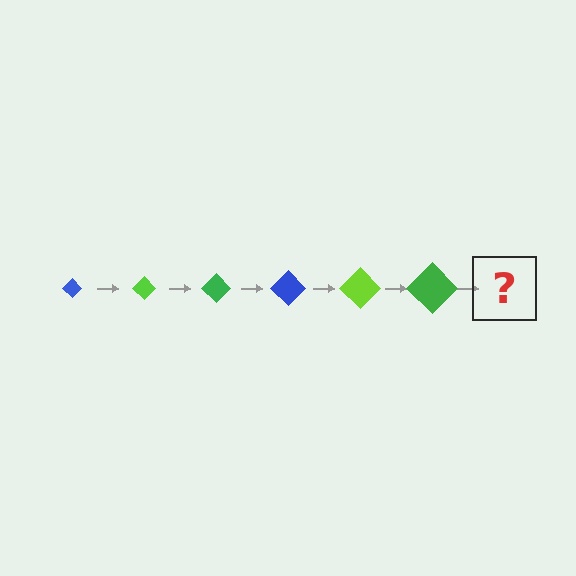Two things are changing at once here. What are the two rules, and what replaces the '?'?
The two rules are that the diamond grows larger each step and the color cycles through blue, lime, and green. The '?' should be a blue diamond, larger than the previous one.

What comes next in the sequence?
The next element should be a blue diamond, larger than the previous one.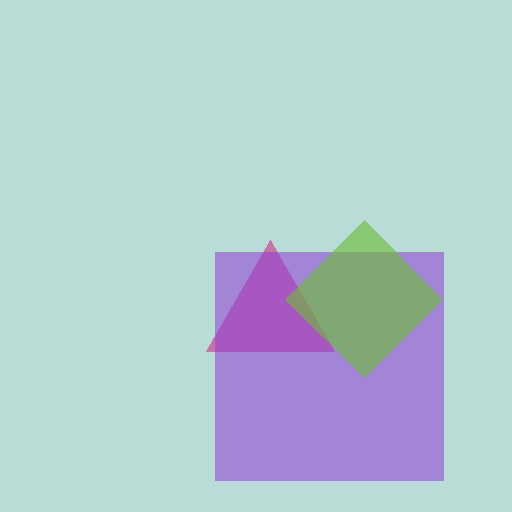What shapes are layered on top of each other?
The layered shapes are: a magenta triangle, a purple square, a lime diamond.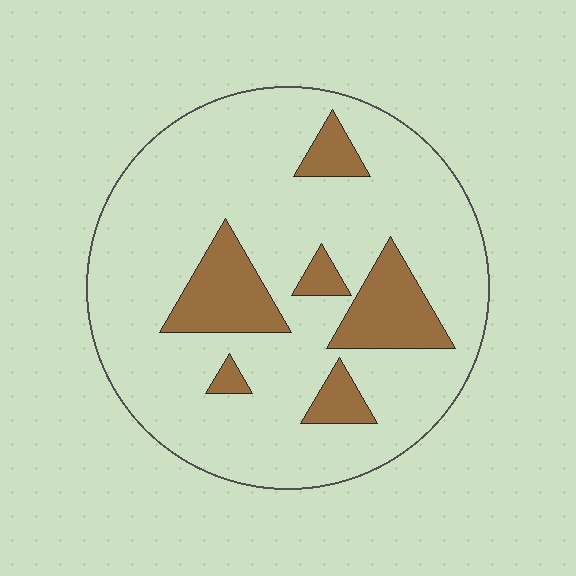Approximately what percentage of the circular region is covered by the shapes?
Approximately 20%.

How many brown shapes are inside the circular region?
6.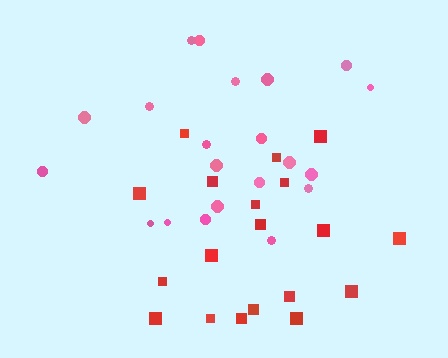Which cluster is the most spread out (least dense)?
Red.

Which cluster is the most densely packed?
Pink.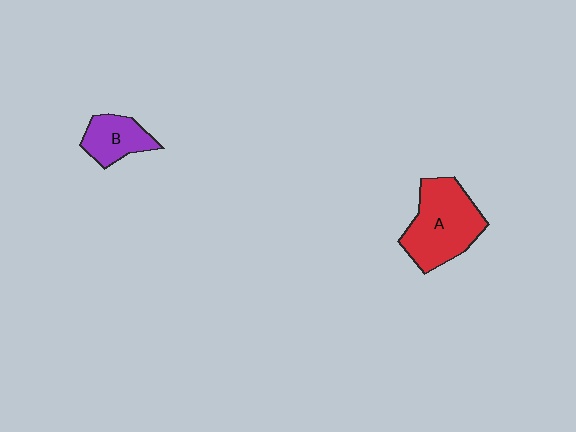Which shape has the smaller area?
Shape B (purple).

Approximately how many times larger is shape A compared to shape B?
Approximately 2.0 times.